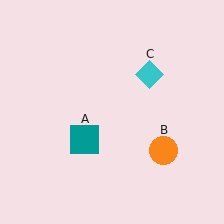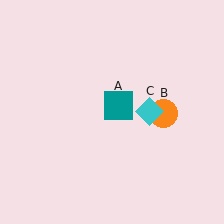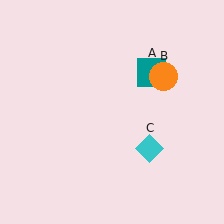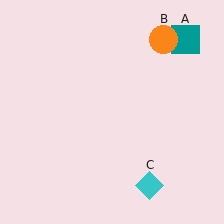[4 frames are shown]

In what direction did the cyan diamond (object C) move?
The cyan diamond (object C) moved down.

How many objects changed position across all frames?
3 objects changed position: teal square (object A), orange circle (object B), cyan diamond (object C).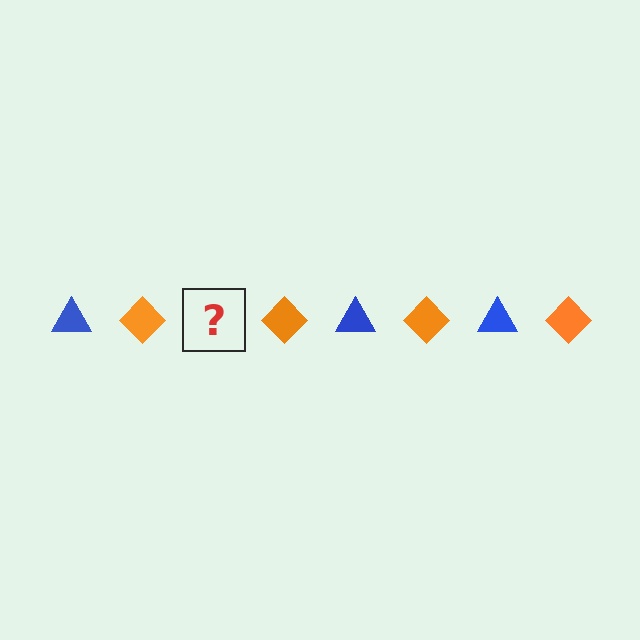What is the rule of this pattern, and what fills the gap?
The rule is that the pattern alternates between blue triangle and orange diamond. The gap should be filled with a blue triangle.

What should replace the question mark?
The question mark should be replaced with a blue triangle.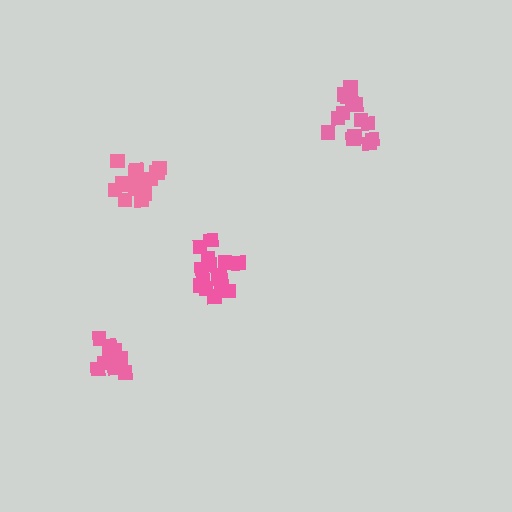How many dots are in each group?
Group 1: 16 dots, Group 2: 15 dots, Group 3: 15 dots, Group 4: 11 dots (57 total).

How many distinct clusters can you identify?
There are 4 distinct clusters.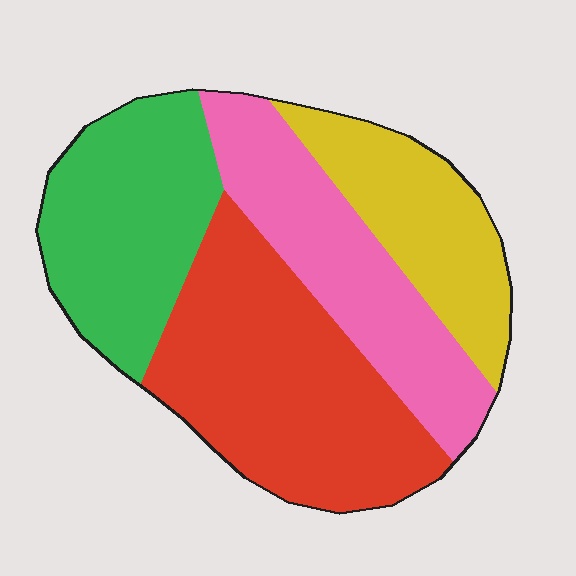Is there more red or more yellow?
Red.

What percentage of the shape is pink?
Pink takes up about one quarter (1/4) of the shape.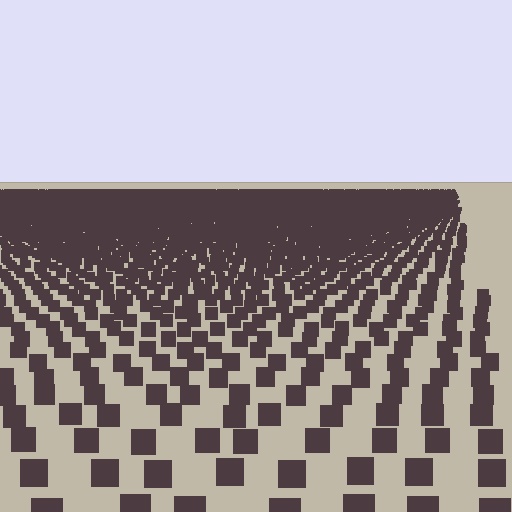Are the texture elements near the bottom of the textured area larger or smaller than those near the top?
Larger. Near the bottom, elements are closer to the viewer and appear at a bigger on-screen size.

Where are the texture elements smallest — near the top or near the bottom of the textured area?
Near the top.